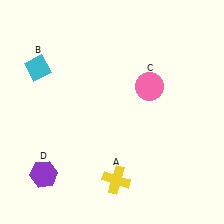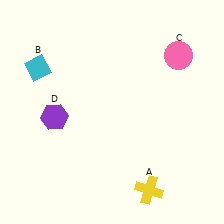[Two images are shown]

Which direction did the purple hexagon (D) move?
The purple hexagon (D) moved up.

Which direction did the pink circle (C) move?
The pink circle (C) moved up.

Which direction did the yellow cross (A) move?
The yellow cross (A) moved right.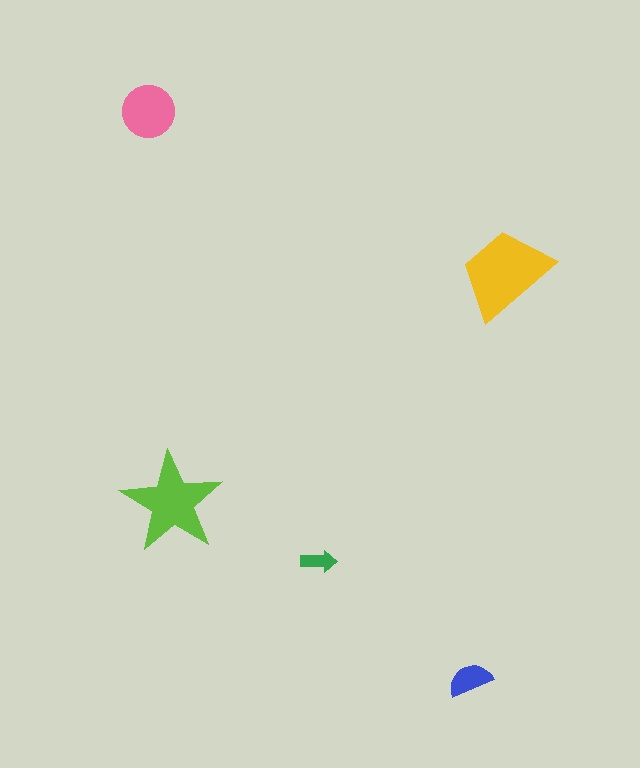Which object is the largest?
The yellow trapezoid.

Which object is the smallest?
The green arrow.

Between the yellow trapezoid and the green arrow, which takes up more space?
The yellow trapezoid.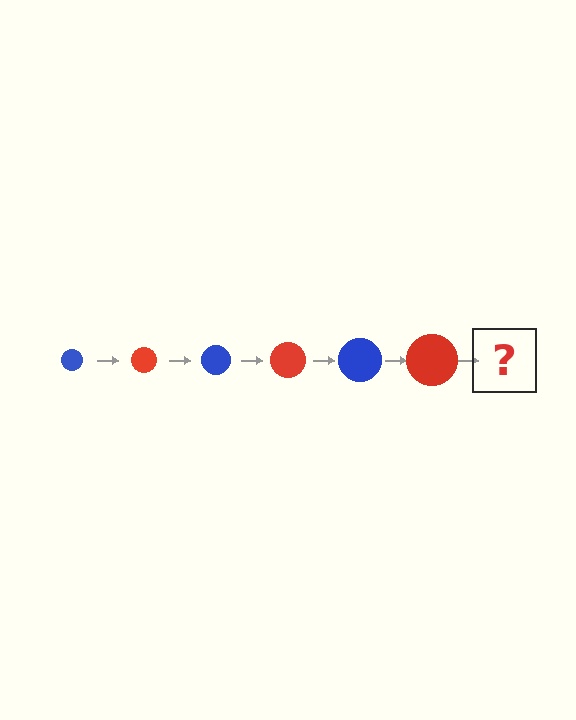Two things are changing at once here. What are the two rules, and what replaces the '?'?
The two rules are that the circle grows larger each step and the color cycles through blue and red. The '?' should be a blue circle, larger than the previous one.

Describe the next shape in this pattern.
It should be a blue circle, larger than the previous one.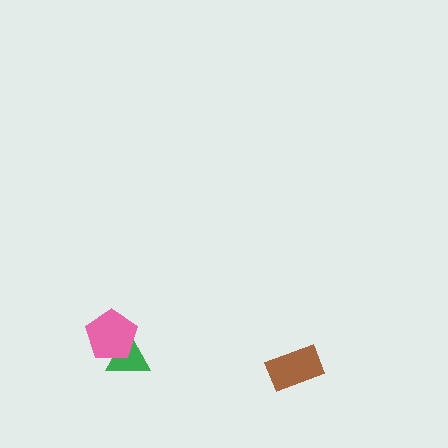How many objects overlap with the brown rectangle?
0 objects overlap with the brown rectangle.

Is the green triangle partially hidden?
Yes, it is partially covered by another shape.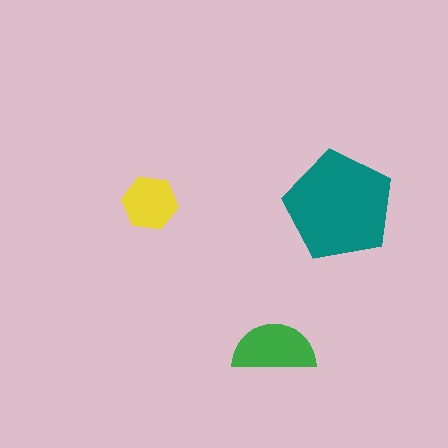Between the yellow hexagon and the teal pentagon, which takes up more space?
The teal pentagon.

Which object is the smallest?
The yellow hexagon.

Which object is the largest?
The teal pentagon.